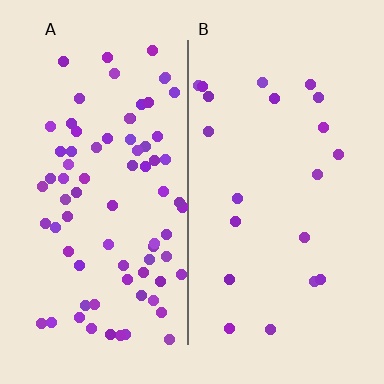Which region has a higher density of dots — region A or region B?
A (the left).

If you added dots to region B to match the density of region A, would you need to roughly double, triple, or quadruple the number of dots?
Approximately quadruple.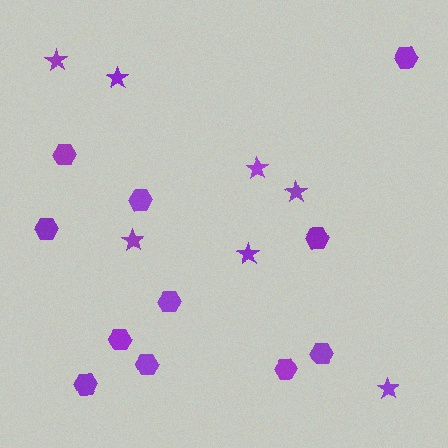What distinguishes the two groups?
There are 2 groups: one group of stars (7) and one group of hexagons (11).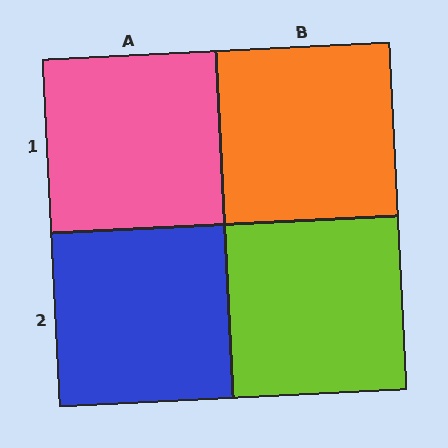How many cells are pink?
1 cell is pink.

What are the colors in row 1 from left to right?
Pink, orange.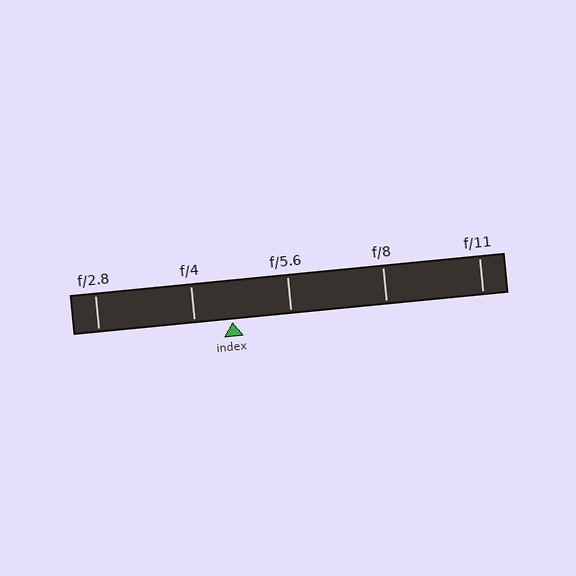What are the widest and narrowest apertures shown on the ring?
The widest aperture shown is f/2.8 and the narrowest is f/11.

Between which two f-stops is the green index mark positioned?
The index mark is between f/4 and f/5.6.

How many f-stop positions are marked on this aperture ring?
There are 5 f-stop positions marked.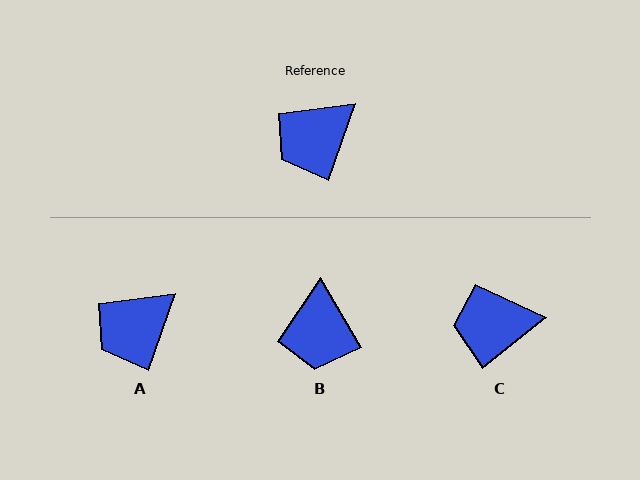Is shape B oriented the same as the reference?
No, it is off by about 49 degrees.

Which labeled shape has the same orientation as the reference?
A.